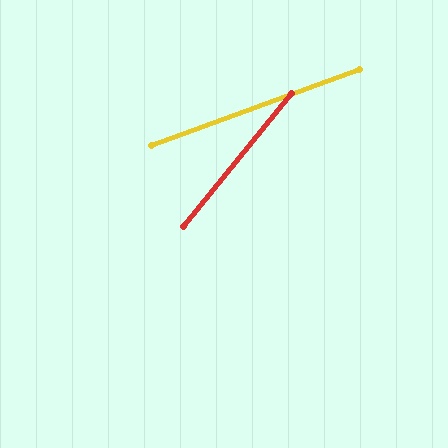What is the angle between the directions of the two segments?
Approximately 31 degrees.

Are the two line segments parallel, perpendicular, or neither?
Neither parallel nor perpendicular — they differ by about 31°.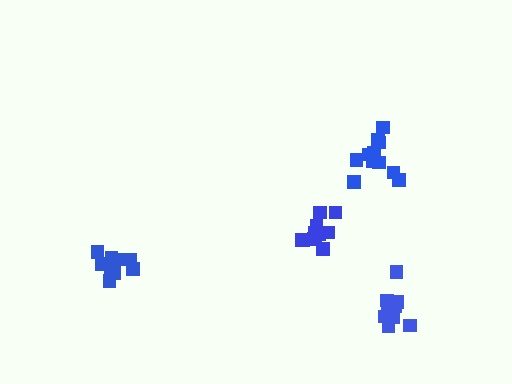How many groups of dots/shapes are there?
There are 4 groups.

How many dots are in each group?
Group 1: 10 dots, Group 2: 11 dots, Group 3: 10 dots, Group 4: 12 dots (43 total).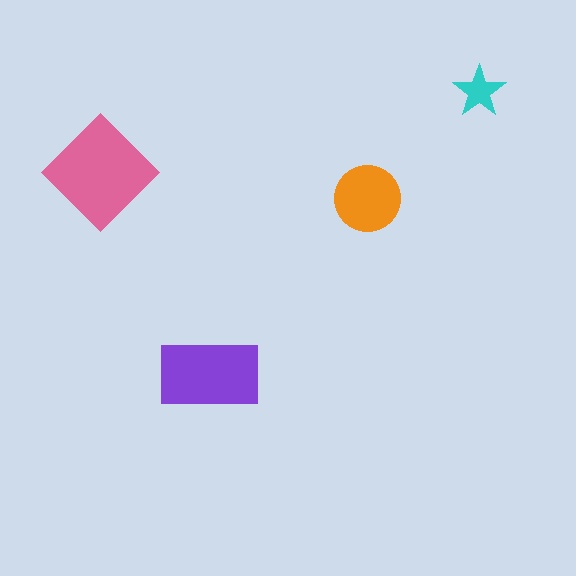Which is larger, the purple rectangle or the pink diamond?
The pink diamond.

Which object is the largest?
The pink diamond.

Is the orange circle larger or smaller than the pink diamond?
Smaller.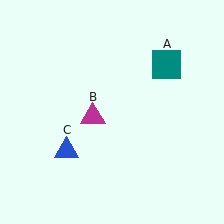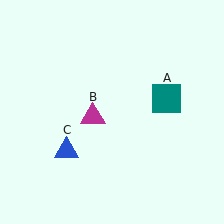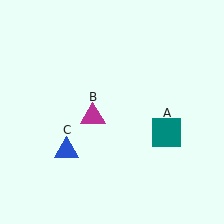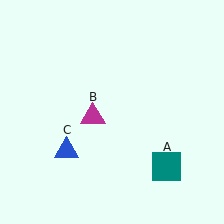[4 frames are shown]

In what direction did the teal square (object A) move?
The teal square (object A) moved down.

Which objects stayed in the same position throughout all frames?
Magenta triangle (object B) and blue triangle (object C) remained stationary.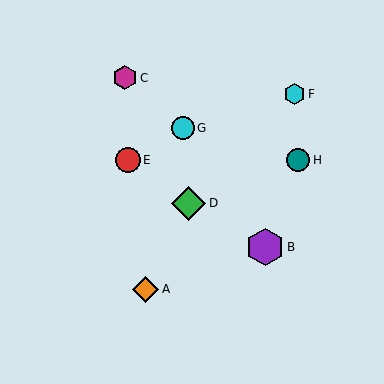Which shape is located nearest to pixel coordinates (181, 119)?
The cyan circle (labeled G) at (183, 128) is nearest to that location.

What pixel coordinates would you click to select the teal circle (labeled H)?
Click at (298, 160) to select the teal circle H.